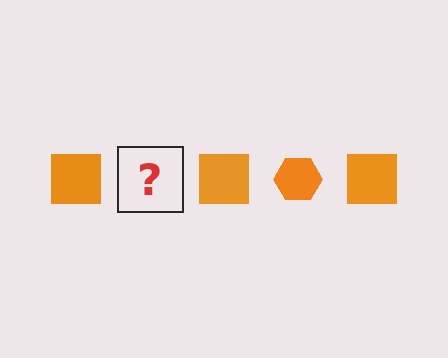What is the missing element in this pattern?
The missing element is an orange hexagon.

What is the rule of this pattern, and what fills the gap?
The rule is that the pattern cycles through square, hexagon shapes in orange. The gap should be filled with an orange hexagon.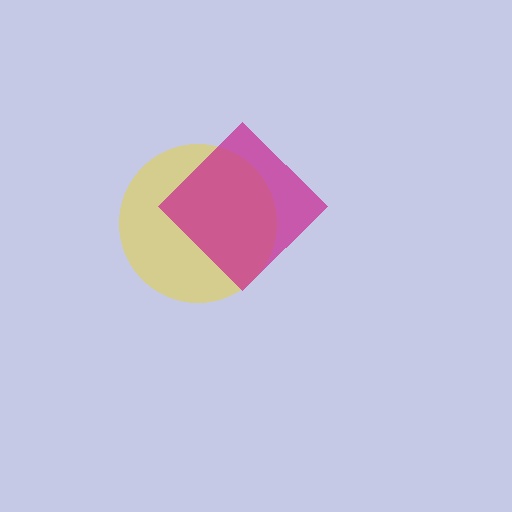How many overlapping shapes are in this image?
There are 2 overlapping shapes in the image.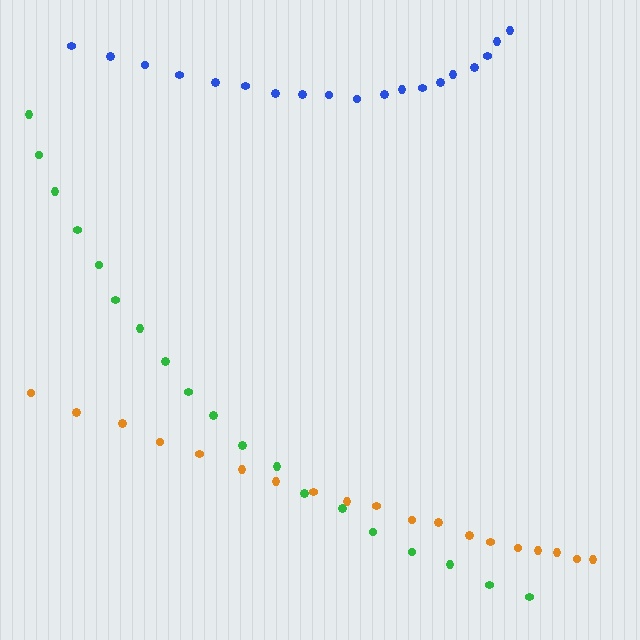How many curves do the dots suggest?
There are 3 distinct paths.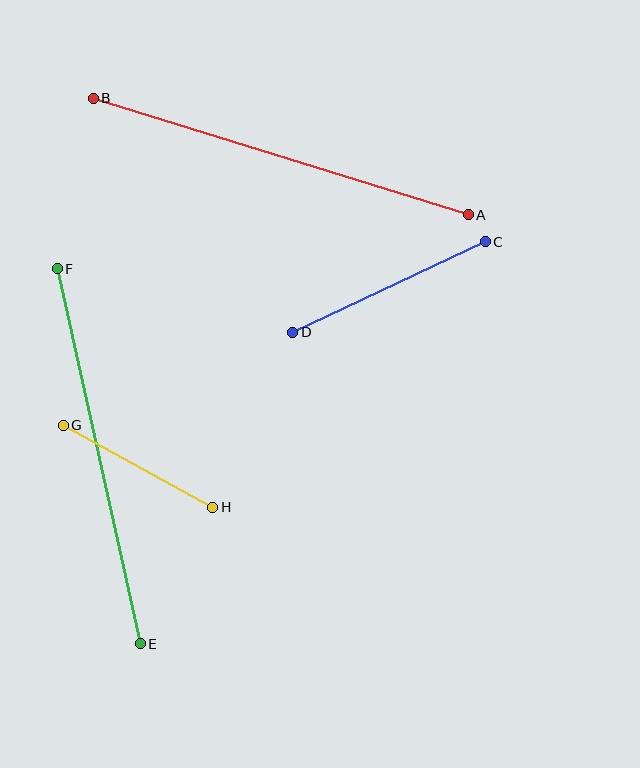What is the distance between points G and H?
The distance is approximately 171 pixels.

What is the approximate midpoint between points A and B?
The midpoint is at approximately (281, 156) pixels.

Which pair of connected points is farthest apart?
Points A and B are farthest apart.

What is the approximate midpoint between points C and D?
The midpoint is at approximately (389, 287) pixels.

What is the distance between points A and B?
The distance is approximately 392 pixels.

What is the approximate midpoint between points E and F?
The midpoint is at approximately (99, 456) pixels.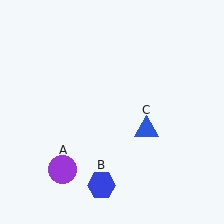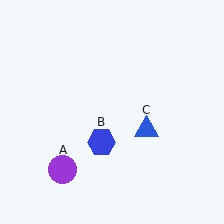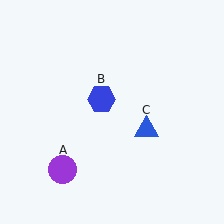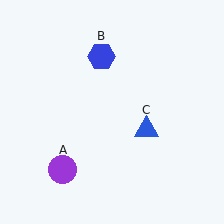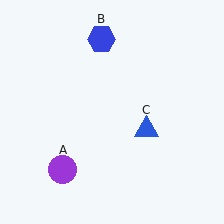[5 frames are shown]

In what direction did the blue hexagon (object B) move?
The blue hexagon (object B) moved up.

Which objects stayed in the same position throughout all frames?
Purple circle (object A) and blue triangle (object C) remained stationary.